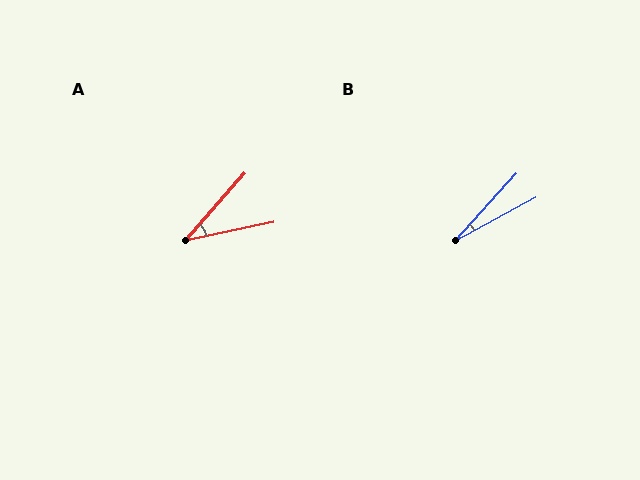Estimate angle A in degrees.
Approximately 37 degrees.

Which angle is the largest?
A, at approximately 37 degrees.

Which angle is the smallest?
B, at approximately 20 degrees.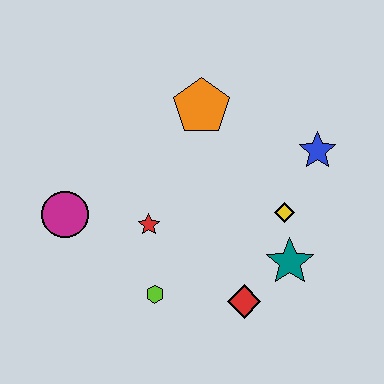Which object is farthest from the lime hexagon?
The blue star is farthest from the lime hexagon.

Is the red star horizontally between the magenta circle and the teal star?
Yes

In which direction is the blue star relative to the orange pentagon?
The blue star is to the right of the orange pentagon.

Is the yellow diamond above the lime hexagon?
Yes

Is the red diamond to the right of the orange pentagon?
Yes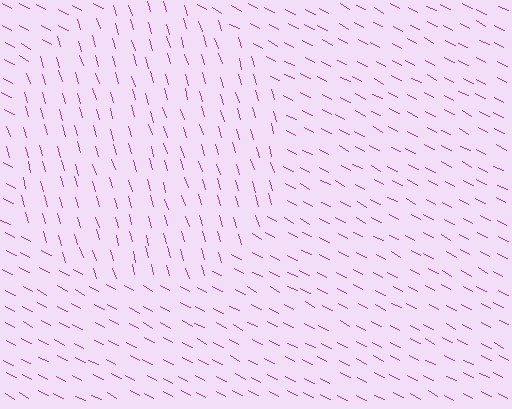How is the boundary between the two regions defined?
The boundary is defined purely by a change in line orientation (approximately 45 degrees difference). All lines are the same color and thickness.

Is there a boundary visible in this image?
Yes, there is a texture boundary formed by a change in line orientation.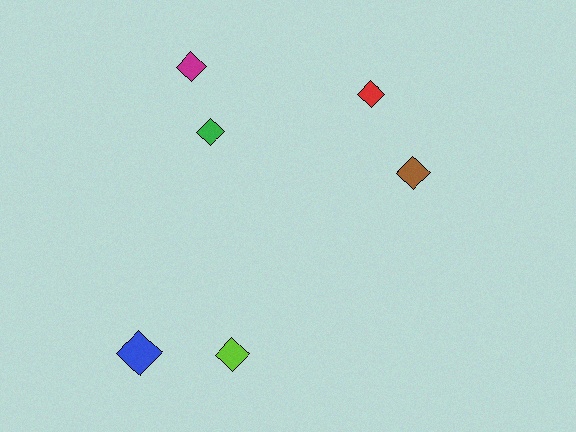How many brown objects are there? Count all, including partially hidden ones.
There is 1 brown object.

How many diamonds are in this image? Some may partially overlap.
There are 6 diamonds.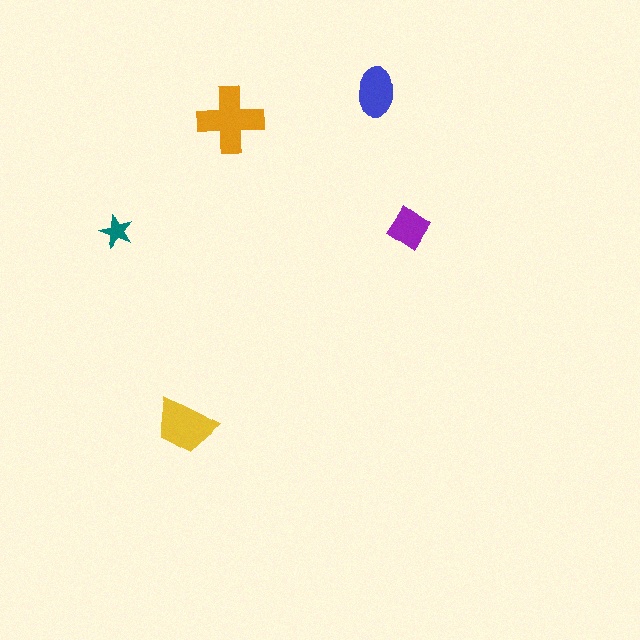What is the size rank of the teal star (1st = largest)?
5th.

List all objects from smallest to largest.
The teal star, the purple diamond, the blue ellipse, the yellow trapezoid, the orange cross.